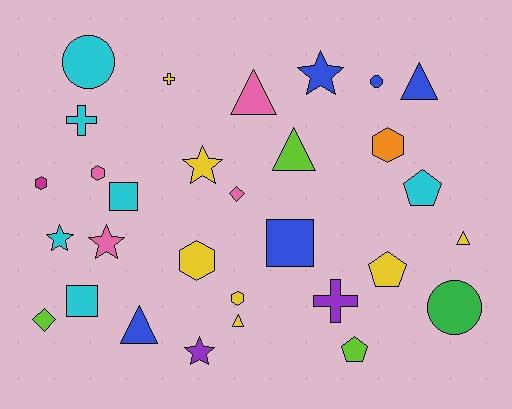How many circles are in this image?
There are 3 circles.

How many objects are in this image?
There are 30 objects.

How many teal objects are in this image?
There are no teal objects.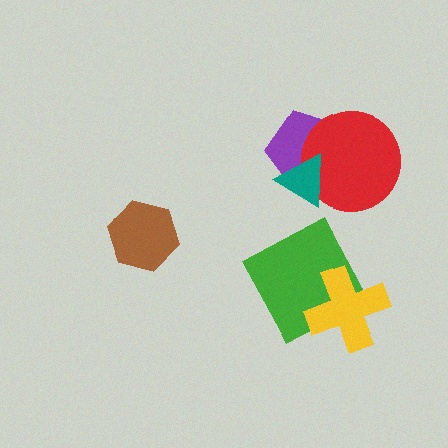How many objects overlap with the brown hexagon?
0 objects overlap with the brown hexagon.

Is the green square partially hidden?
Yes, it is partially covered by another shape.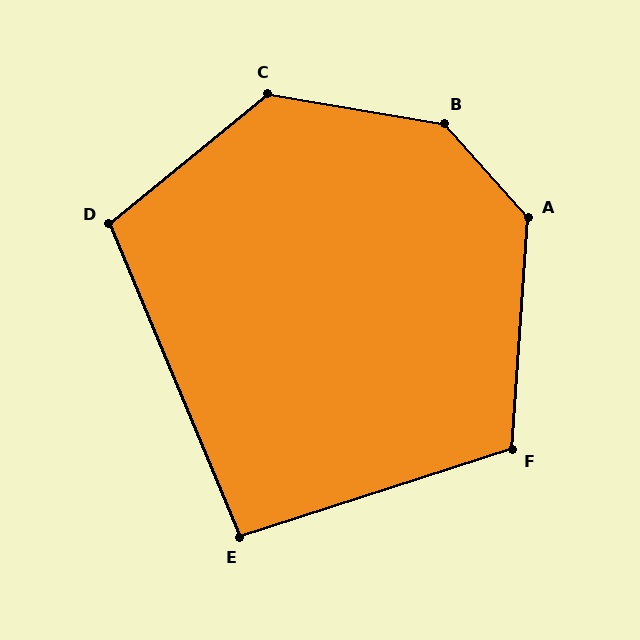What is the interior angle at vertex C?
Approximately 131 degrees (obtuse).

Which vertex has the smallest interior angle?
E, at approximately 95 degrees.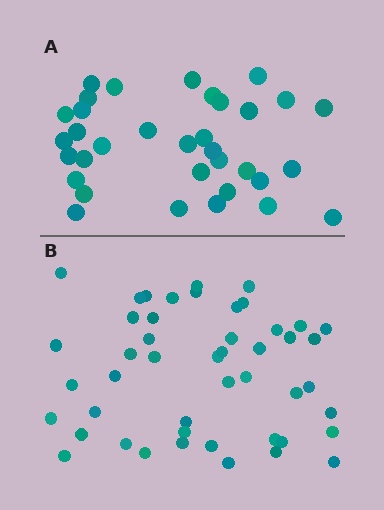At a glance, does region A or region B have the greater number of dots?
Region B (the bottom region) has more dots.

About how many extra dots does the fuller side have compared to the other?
Region B has approximately 15 more dots than region A.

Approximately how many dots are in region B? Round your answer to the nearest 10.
About 50 dots. (The exact count is 47, which rounds to 50.)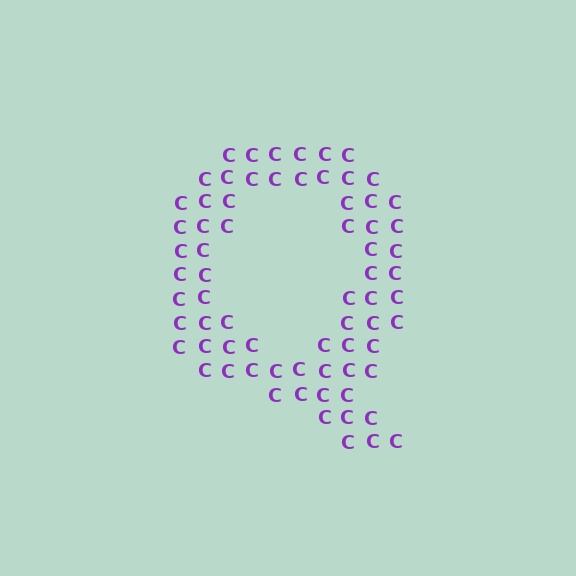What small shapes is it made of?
It is made of small letter C's.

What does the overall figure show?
The overall figure shows the letter Q.